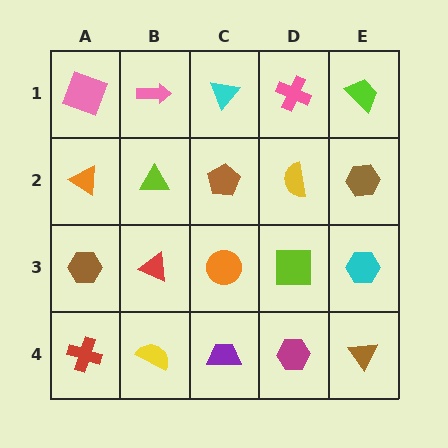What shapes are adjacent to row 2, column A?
A pink square (row 1, column A), a brown hexagon (row 3, column A), a lime triangle (row 2, column B).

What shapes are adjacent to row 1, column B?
A lime triangle (row 2, column B), a pink square (row 1, column A), a cyan triangle (row 1, column C).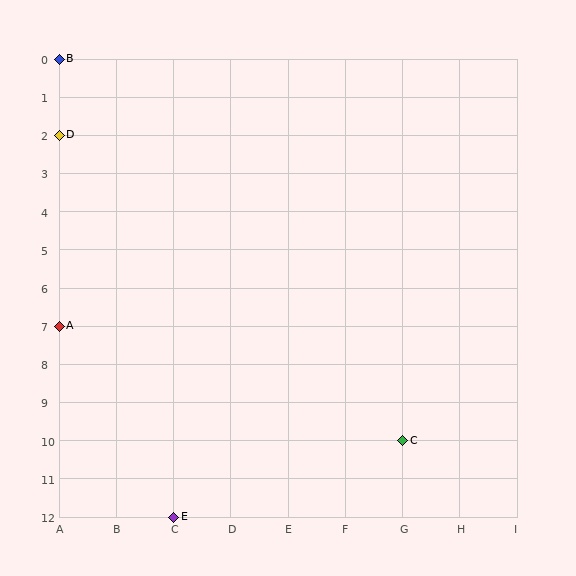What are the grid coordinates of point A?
Point A is at grid coordinates (A, 7).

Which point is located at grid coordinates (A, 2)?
Point D is at (A, 2).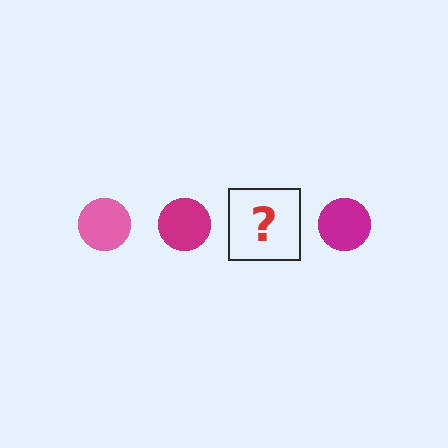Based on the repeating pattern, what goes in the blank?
The blank should be a pink circle.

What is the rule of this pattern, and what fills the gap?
The rule is that the pattern cycles through pink, magenta circles. The gap should be filled with a pink circle.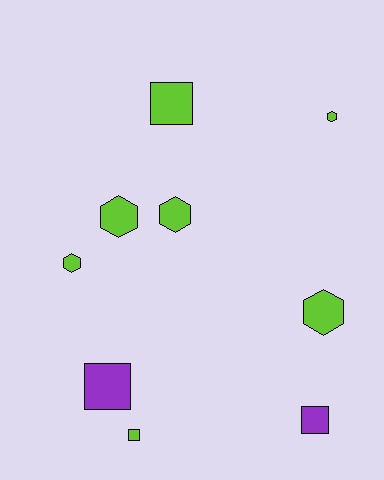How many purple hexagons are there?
There are no purple hexagons.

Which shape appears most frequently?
Hexagon, with 5 objects.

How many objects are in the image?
There are 9 objects.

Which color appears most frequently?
Lime, with 7 objects.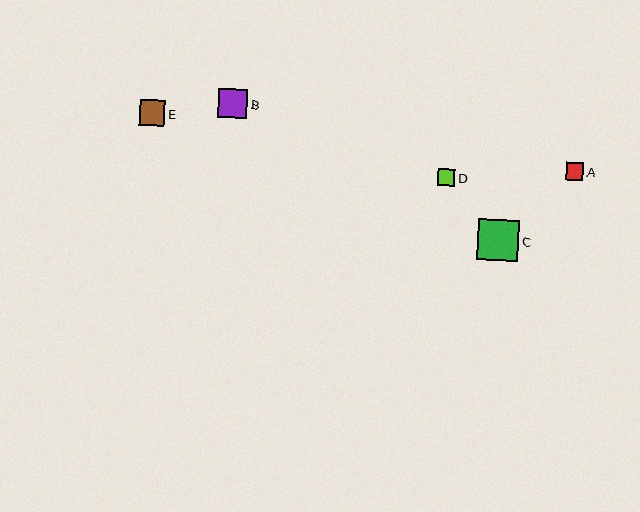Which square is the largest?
Square C is the largest with a size of approximately 41 pixels.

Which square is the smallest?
Square D is the smallest with a size of approximately 17 pixels.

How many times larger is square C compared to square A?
Square C is approximately 2.3 times the size of square A.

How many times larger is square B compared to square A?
Square B is approximately 1.7 times the size of square A.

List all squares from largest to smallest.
From largest to smallest: C, B, E, A, D.